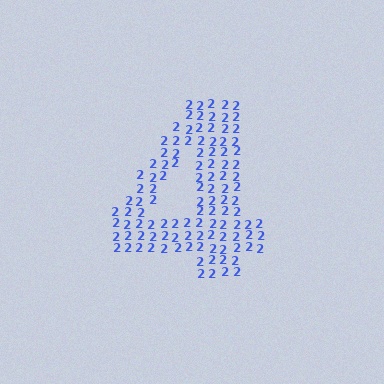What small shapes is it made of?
It is made of small digit 2's.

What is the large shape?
The large shape is the digit 4.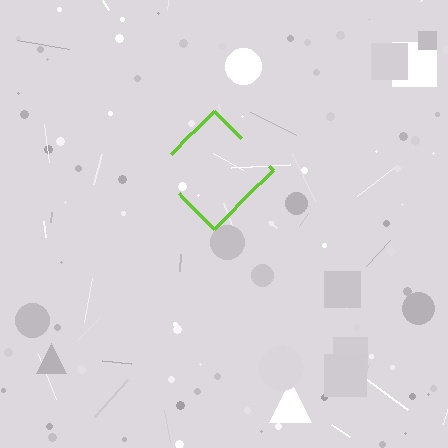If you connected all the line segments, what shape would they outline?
They would outline a diamond.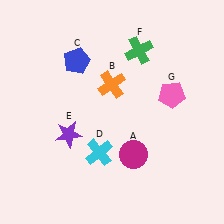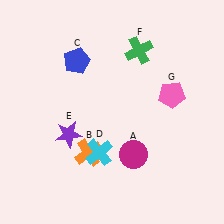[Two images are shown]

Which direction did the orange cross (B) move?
The orange cross (B) moved down.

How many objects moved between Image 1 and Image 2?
1 object moved between the two images.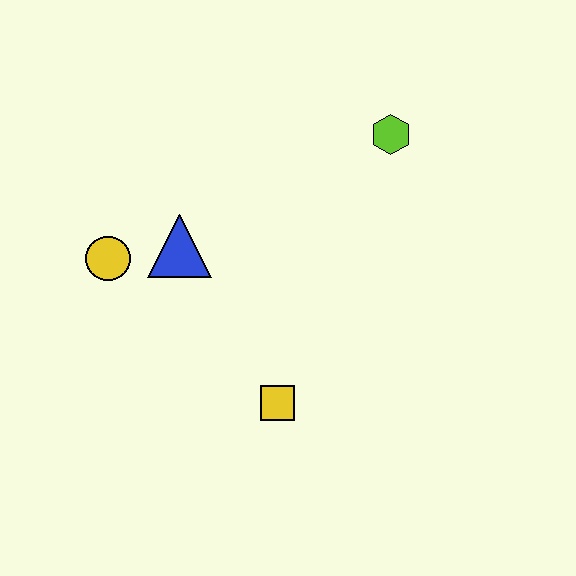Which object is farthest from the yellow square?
The lime hexagon is farthest from the yellow square.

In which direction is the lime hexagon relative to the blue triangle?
The lime hexagon is to the right of the blue triangle.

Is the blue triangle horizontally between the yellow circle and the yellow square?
Yes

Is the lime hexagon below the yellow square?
No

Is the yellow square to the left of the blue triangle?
No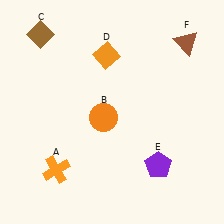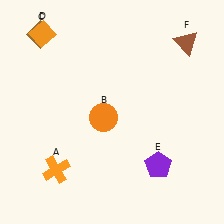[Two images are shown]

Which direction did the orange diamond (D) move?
The orange diamond (D) moved left.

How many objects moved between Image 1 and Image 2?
1 object moved between the two images.